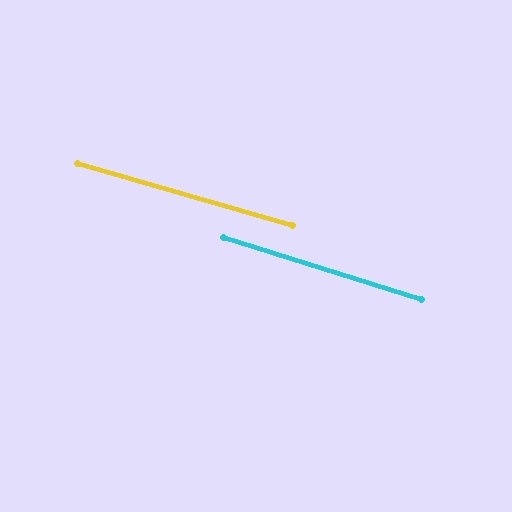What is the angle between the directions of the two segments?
Approximately 1 degree.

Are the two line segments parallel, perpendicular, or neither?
Parallel — their directions differ by only 1.3°.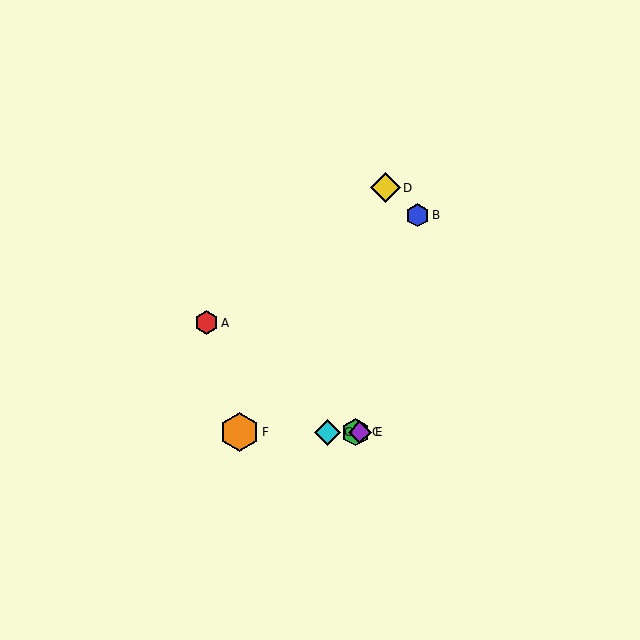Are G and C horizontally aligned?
Yes, both are at y≈432.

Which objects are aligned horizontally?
Objects C, E, F, G are aligned horizontally.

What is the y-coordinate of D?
Object D is at y≈188.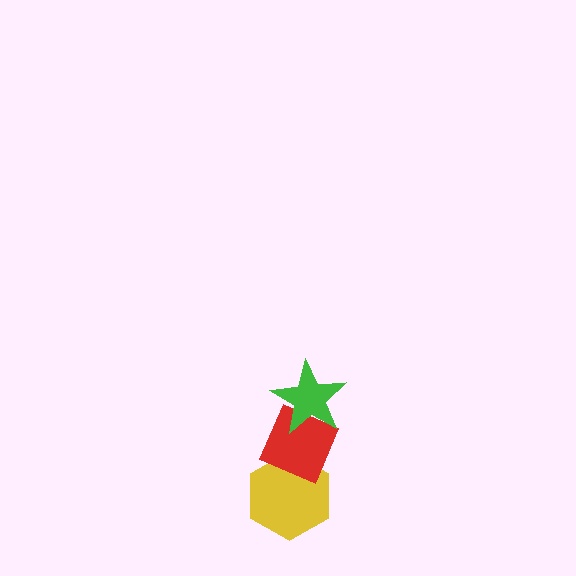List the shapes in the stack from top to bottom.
From top to bottom: the green star, the red diamond, the yellow hexagon.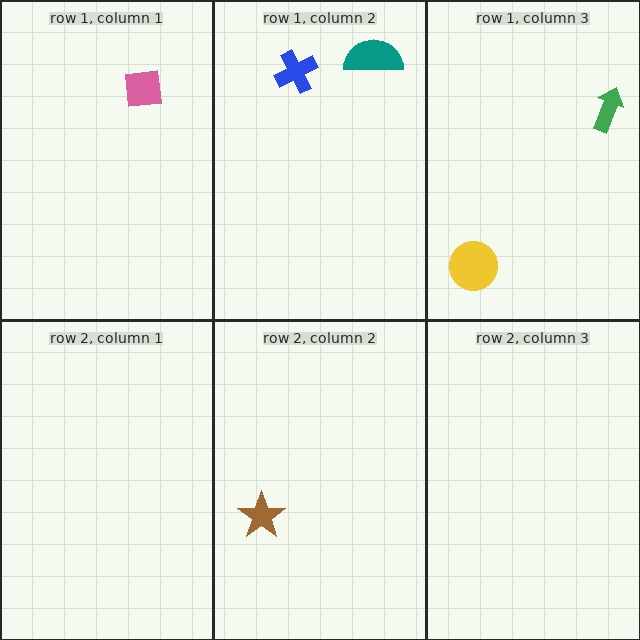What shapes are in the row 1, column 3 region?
The yellow circle, the green arrow.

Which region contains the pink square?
The row 1, column 1 region.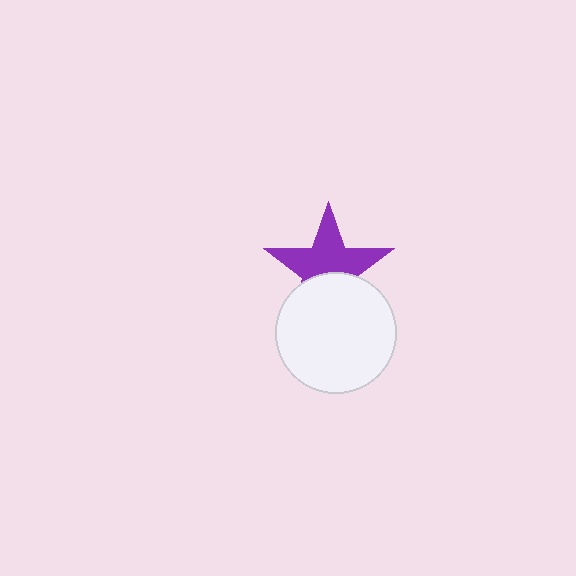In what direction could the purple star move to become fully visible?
The purple star could move up. That would shift it out from behind the white circle entirely.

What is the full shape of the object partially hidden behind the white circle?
The partially hidden object is a purple star.